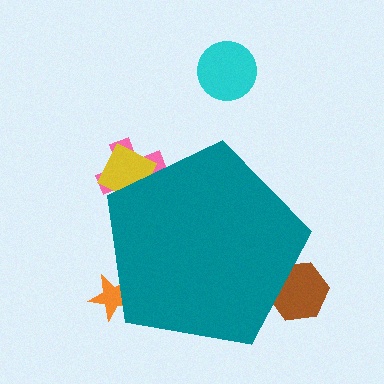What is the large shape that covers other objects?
A teal pentagon.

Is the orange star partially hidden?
Yes, the orange star is partially hidden behind the teal pentagon.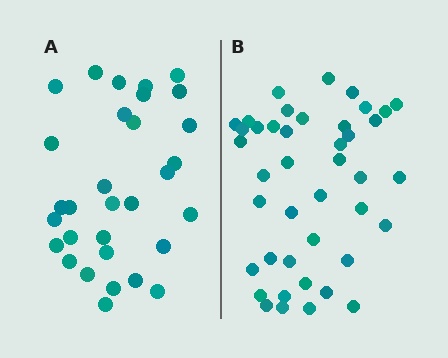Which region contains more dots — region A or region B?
Region B (the right region) has more dots.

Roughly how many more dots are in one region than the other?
Region B has roughly 12 or so more dots than region A.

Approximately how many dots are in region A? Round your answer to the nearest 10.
About 30 dots. (The exact count is 31, which rounds to 30.)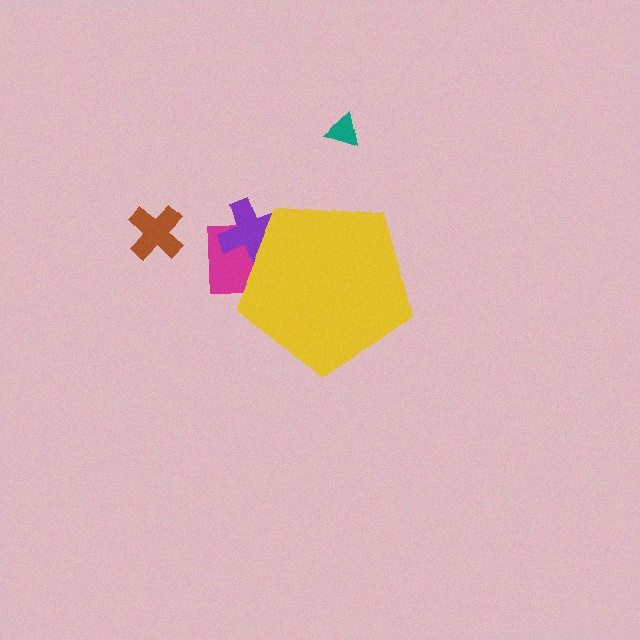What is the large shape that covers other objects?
A yellow pentagon.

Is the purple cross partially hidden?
Yes, the purple cross is partially hidden behind the yellow pentagon.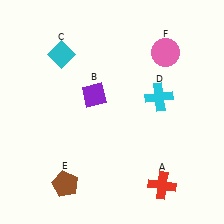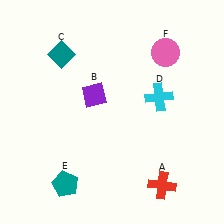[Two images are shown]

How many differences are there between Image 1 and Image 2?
There are 2 differences between the two images.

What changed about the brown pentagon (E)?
In Image 1, E is brown. In Image 2, it changed to teal.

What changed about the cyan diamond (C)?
In Image 1, C is cyan. In Image 2, it changed to teal.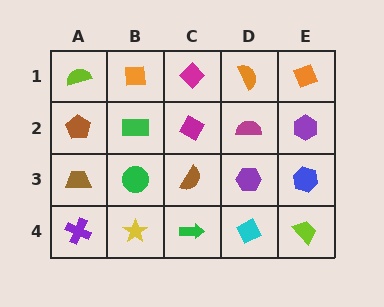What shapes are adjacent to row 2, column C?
A magenta diamond (row 1, column C), a brown semicircle (row 3, column C), a green rectangle (row 2, column B), a magenta semicircle (row 2, column D).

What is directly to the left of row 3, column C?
A green circle.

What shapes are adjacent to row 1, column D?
A magenta semicircle (row 2, column D), a magenta diamond (row 1, column C), an orange diamond (row 1, column E).